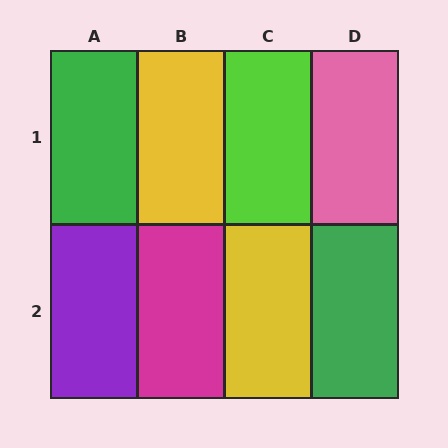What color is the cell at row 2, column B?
Magenta.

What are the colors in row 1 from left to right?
Green, yellow, lime, pink.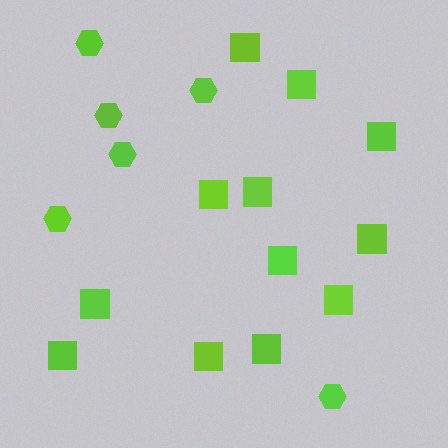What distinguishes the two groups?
There are 2 groups: one group of hexagons (6) and one group of squares (12).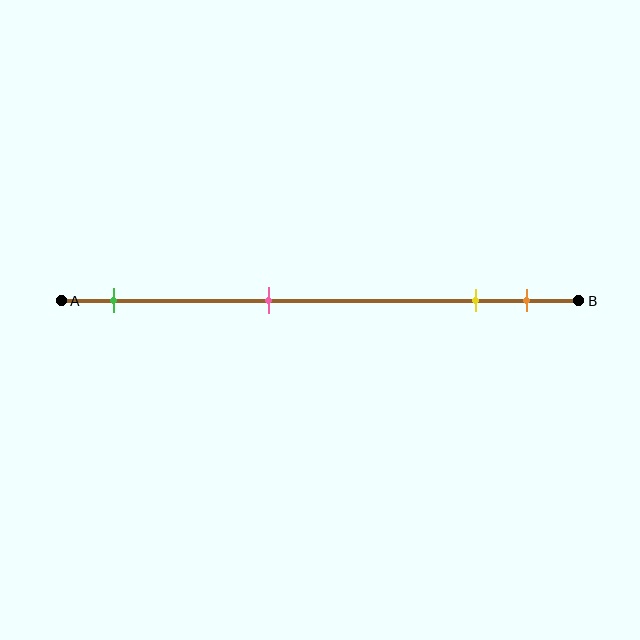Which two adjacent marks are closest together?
The yellow and orange marks are the closest adjacent pair.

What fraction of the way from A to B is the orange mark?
The orange mark is approximately 90% (0.9) of the way from A to B.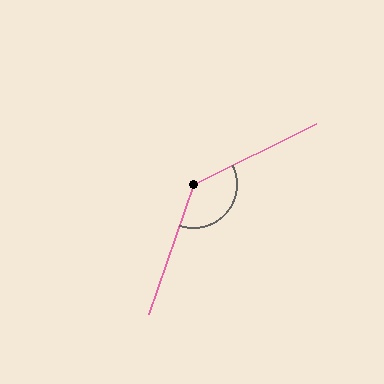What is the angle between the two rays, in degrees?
Approximately 135 degrees.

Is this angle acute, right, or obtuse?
It is obtuse.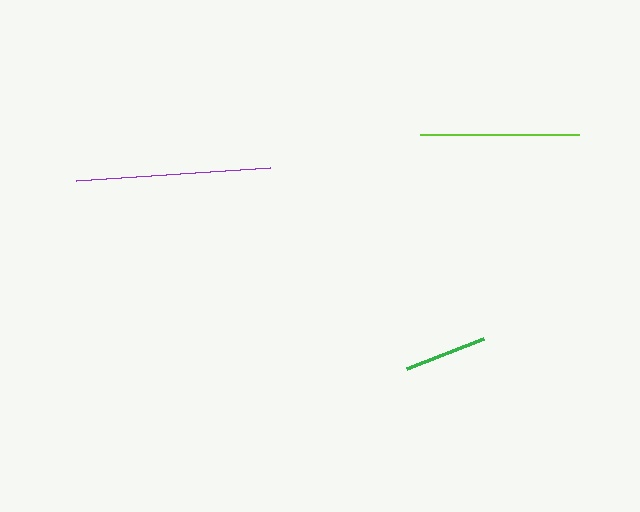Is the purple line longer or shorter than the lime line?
The purple line is longer than the lime line.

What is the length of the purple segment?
The purple segment is approximately 195 pixels long.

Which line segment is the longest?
The purple line is the longest at approximately 195 pixels.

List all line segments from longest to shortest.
From longest to shortest: purple, lime, green.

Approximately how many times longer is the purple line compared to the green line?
The purple line is approximately 2.4 times the length of the green line.